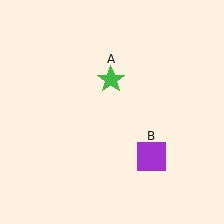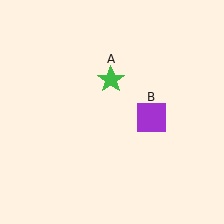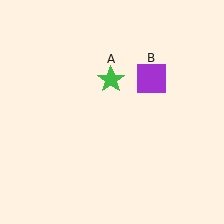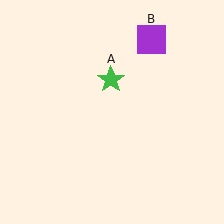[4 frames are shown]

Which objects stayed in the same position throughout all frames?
Green star (object A) remained stationary.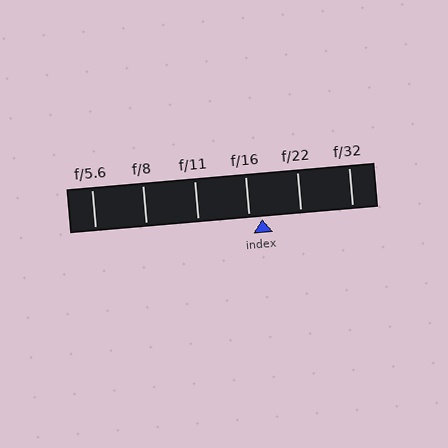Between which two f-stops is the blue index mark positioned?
The index mark is between f/16 and f/22.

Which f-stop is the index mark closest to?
The index mark is closest to f/16.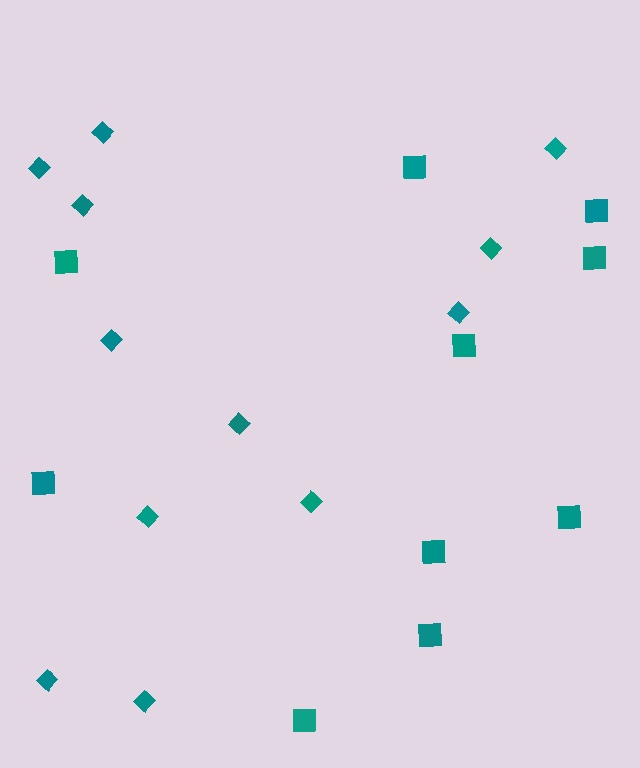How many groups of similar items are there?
There are 2 groups: one group of diamonds (12) and one group of squares (10).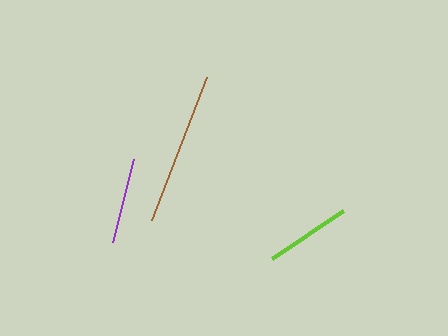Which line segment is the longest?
The brown line is the longest at approximately 153 pixels.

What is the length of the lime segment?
The lime segment is approximately 85 pixels long.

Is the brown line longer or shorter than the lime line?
The brown line is longer than the lime line.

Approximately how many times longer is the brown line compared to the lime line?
The brown line is approximately 1.8 times the length of the lime line.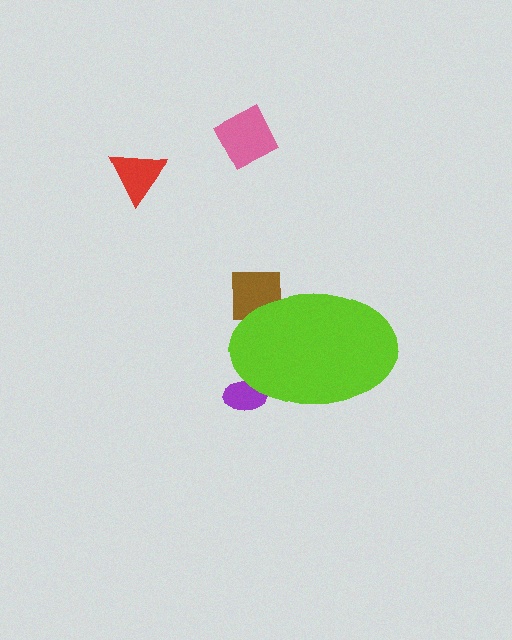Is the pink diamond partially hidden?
No, the pink diamond is fully visible.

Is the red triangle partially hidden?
No, the red triangle is fully visible.